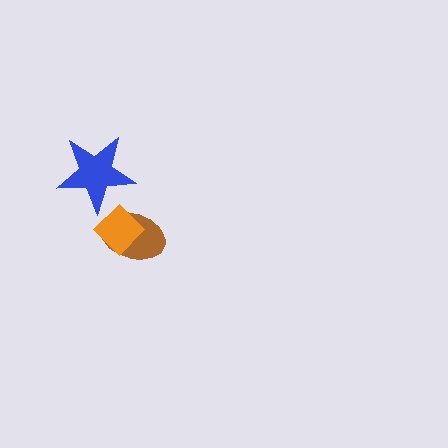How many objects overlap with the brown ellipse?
1 object overlaps with the brown ellipse.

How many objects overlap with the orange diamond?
1 object overlaps with the orange diamond.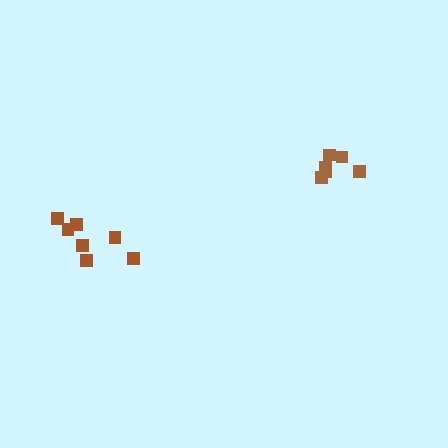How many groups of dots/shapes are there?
There are 2 groups.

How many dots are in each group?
Group 1: 6 dots, Group 2: 7 dots (13 total).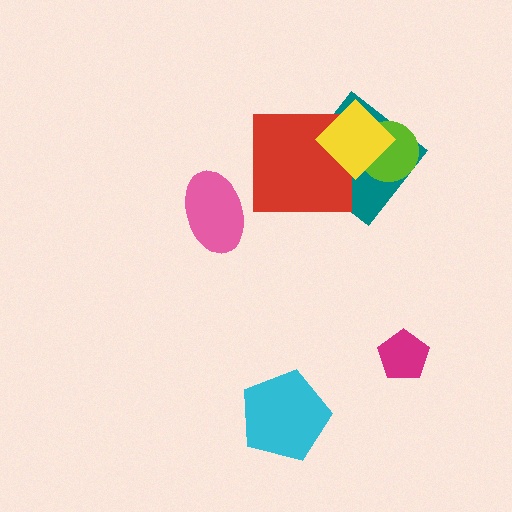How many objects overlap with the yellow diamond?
3 objects overlap with the yellow diamond.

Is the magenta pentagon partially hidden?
No, no other shape covers it.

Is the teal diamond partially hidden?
Yes, it is partially covered by another shape.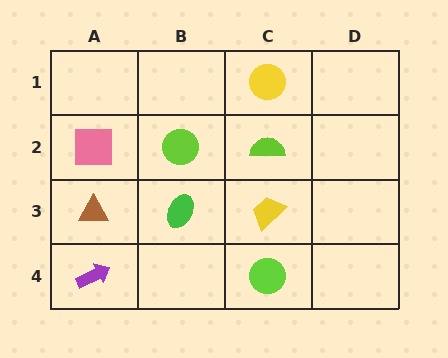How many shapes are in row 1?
1 shape.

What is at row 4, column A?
A purple arrow.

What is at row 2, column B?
A lime circle.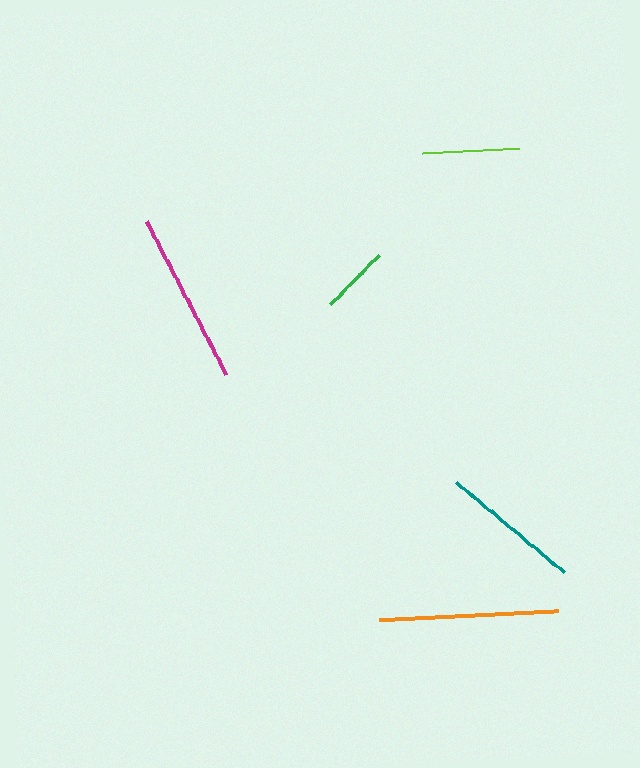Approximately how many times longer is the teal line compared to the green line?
The teal line is approximately 2.0 times the length of the green line.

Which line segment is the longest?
The orange line is the longest at approximately 179 pixels.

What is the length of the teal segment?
The teal segment is approximately 140 pixels long.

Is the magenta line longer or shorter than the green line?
The magenta line is longer than the green line.